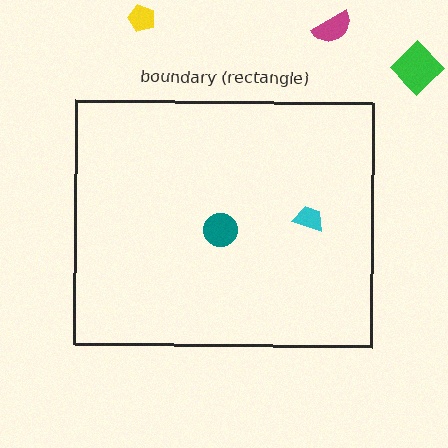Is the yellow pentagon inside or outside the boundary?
Outside.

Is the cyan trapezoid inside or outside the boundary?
Inside.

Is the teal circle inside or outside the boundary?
Inside.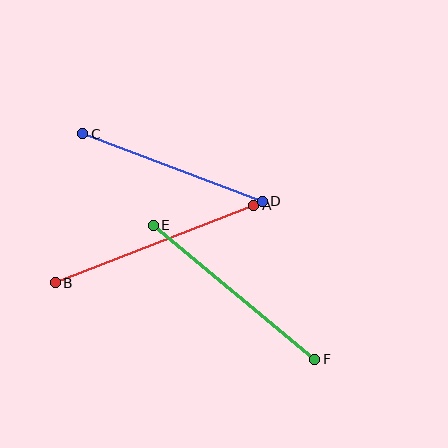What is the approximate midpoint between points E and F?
The midpoint is at approximately (234, 292) pixels.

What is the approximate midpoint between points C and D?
The midpoint is at approximately (173, 167) pixels.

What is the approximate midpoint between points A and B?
The midpoint is at approximately (155, 244) pixels.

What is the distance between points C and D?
The distance is approximately 192 pixels.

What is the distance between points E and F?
The distance is approximately 210 pixels.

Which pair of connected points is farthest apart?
Points A and B are farthest apart.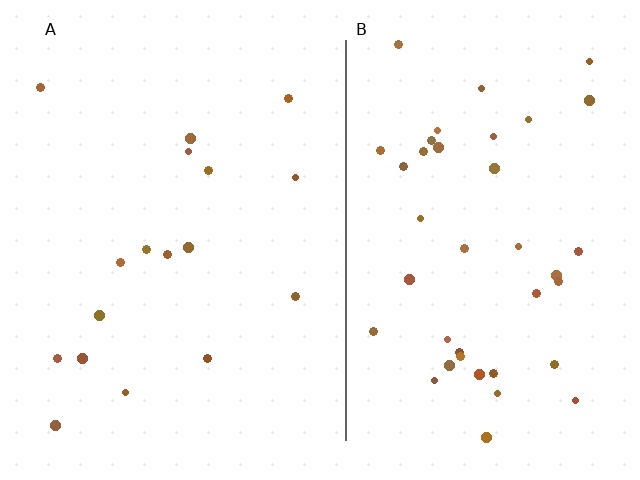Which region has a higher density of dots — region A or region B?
B (the right).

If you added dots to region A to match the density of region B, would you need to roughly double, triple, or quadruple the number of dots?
Approximately double.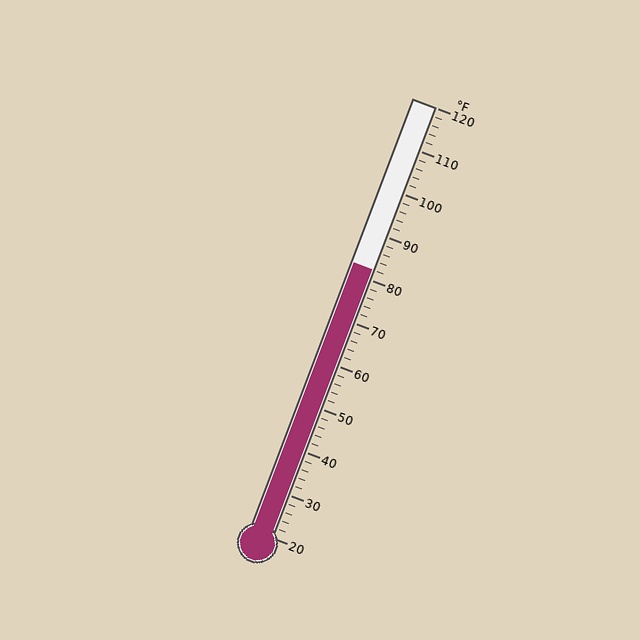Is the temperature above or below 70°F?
The temperature is above 70°F.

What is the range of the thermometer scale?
The thermometer scale ranges from 20°F to 120°F.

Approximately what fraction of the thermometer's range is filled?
The thermometer is filled to approximately 60% of its range.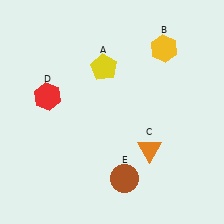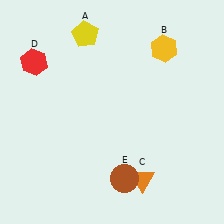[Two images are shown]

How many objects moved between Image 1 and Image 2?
3 objects moved between the two images.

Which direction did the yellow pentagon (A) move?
The yellow pentagon (A) moved up.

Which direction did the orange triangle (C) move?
The orange triangle (C) moved down.